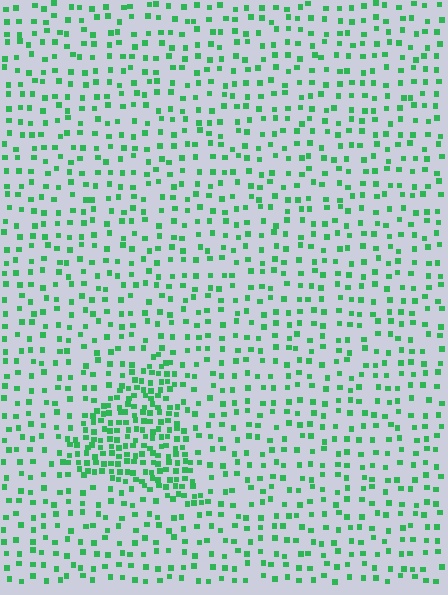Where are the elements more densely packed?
The elements are more densely packed inside the triangle boundary.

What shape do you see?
I see a triangle.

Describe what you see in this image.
The image contains small green elements arranged at two different densities. A triangle-shaped region is visible where the elements are more densely packed than the surrounding area.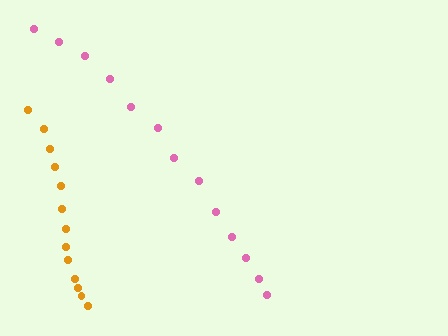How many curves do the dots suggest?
There are 2 distinct paths.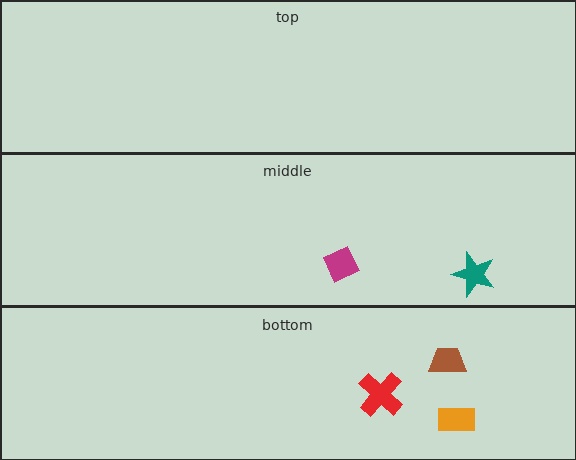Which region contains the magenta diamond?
The middle region.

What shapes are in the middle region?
The magenta diamond, the teal star.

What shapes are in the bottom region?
The brown trapezoid, the red cross, the orange rectangle.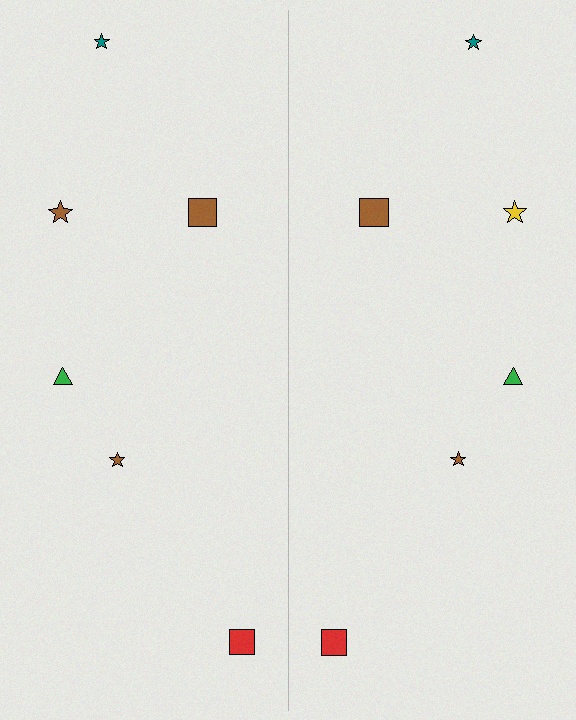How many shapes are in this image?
There are 12 shapes in this image.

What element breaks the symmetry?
The yellow star on the right side breaks the symmetry — its mirror counterpart is brown.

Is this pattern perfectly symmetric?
No, the pattern is not perfectly symmetric. The yellow star on the right side breaks the symmetry — its mirror counterpart is brown.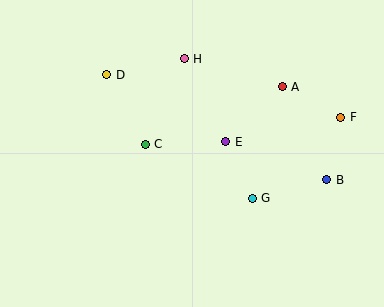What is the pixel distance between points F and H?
The distance between F and H is 167 pixels.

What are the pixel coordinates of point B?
Point B is at (327, 180).